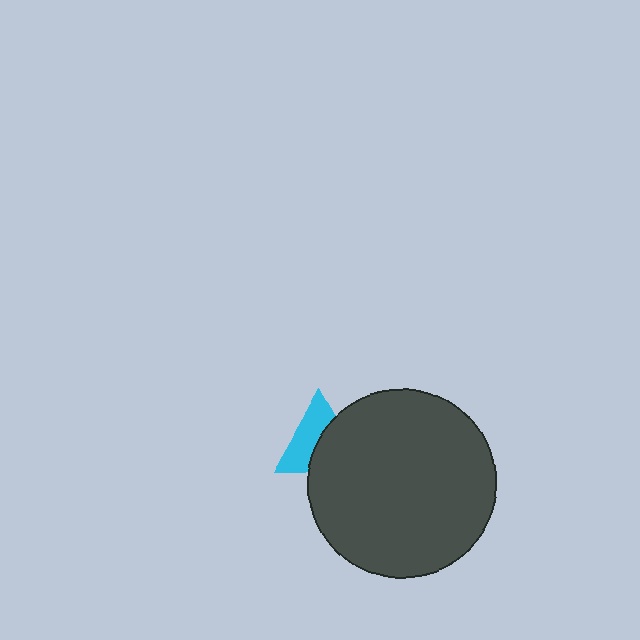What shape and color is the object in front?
The object in front is a dark gray circle.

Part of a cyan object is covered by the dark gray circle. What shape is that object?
It is a triangle.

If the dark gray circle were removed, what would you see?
You would see the complete cyan triangle.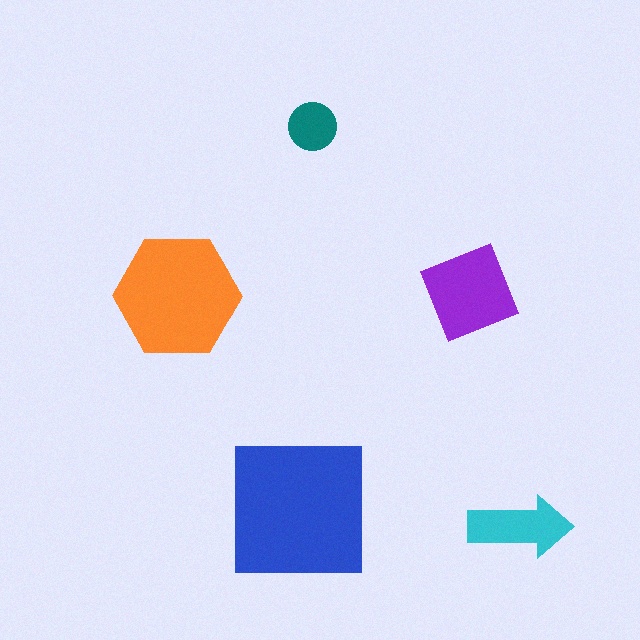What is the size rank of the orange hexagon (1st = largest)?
2nd.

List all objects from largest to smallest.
The blue square, the orange hexagon, the purple diamond, the cyan arrow, the teal circle.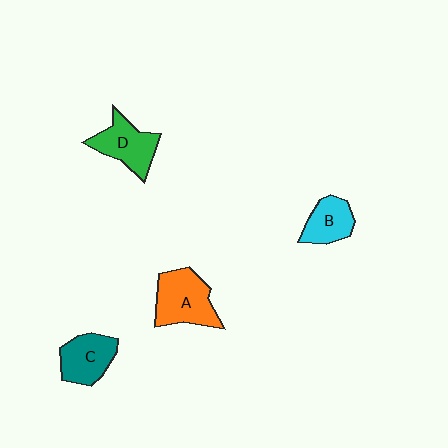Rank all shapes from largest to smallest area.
From largest to smallest: A (orange), D (green), C (teal), B (cyan).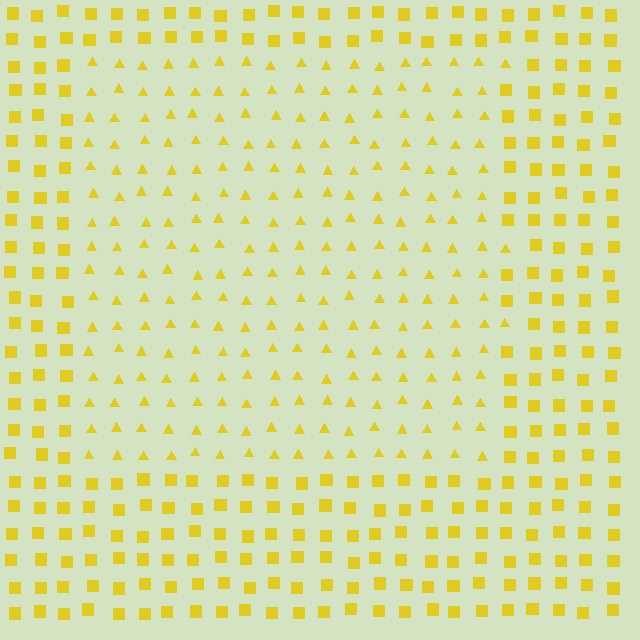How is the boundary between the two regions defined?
The boundary is defined by a change in element shape: triangles inside vs. squares outside. All elements share the same color and spacing.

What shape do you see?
I see a rectangle.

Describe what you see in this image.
The image is filled with small yellow elements arranged in a uniform grid. A rectangle-shaped region contains triangles, while the surrounding area contains squares. The boundary is defined purely by the change in element shape.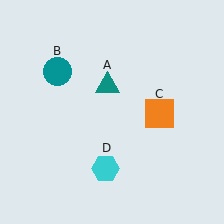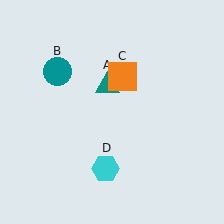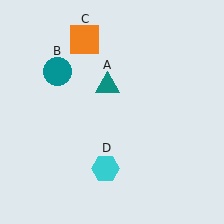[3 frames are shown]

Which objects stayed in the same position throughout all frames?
Teal triangle (object A) and teal circle (object B) and cyan hexagon (object D) remained stationary.